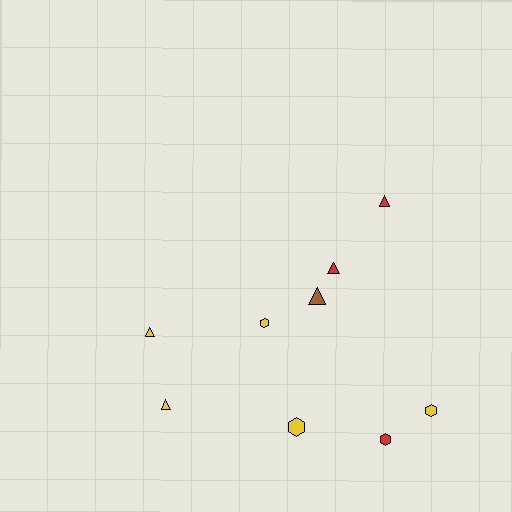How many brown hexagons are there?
There are no brown hexagons.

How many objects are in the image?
There are 9 objects.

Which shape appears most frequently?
Triangle, with 5 objects.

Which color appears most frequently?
Yellow, with 5 objects.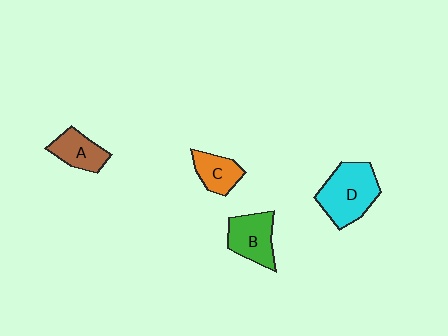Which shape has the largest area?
Shape D (cyan).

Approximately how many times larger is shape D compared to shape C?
Approximately 1.9 times.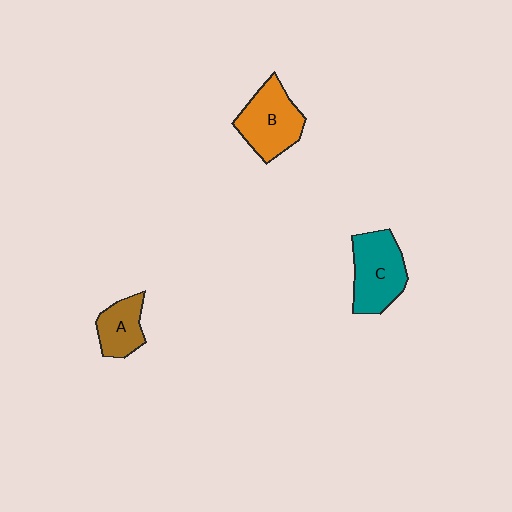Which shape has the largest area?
Shape C (teal).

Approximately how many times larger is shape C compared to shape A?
Approximately 1.6 times.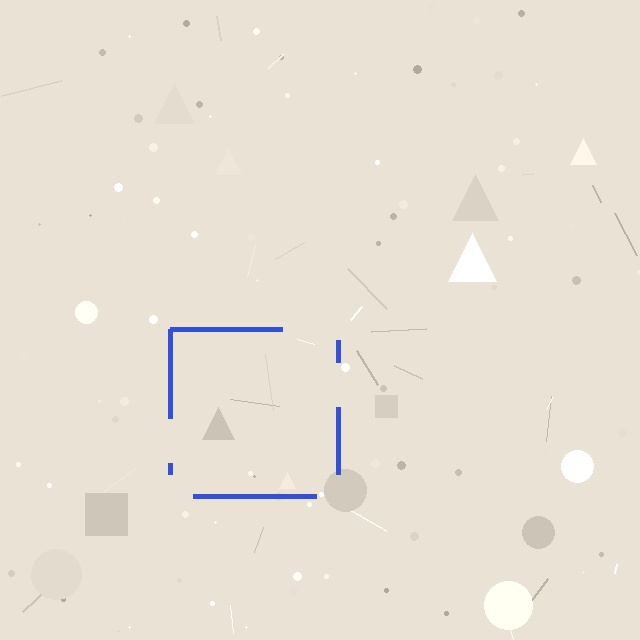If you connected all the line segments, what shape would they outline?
They would outline a square.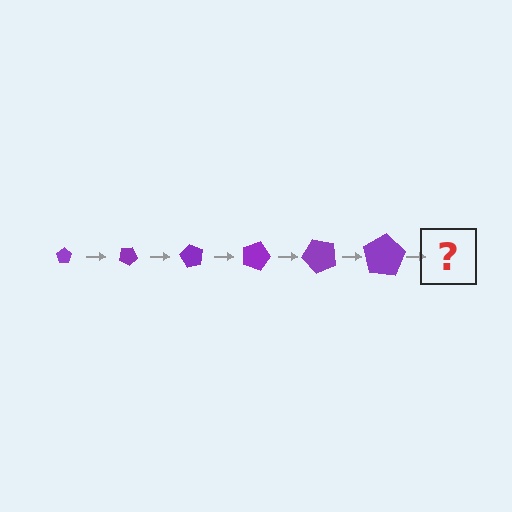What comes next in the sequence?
The next element should be a pentagon, larger than the previous one and rotated 180 degrees from the start.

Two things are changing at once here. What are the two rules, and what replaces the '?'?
The two rules are that the pentagon grows larger each step and it rotates 30 degrees each step. The '?' should be a pentagon, larger than the previous one and rotated 180 degrees from the start.